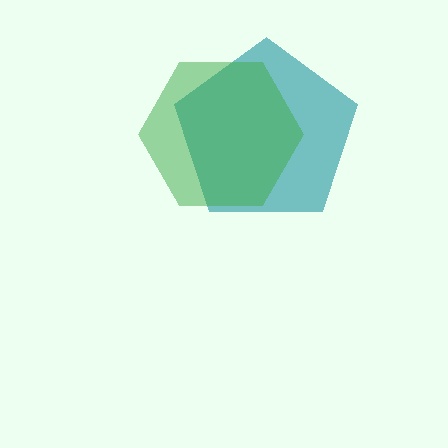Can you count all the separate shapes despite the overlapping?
Yes, there are 2 separate shapes.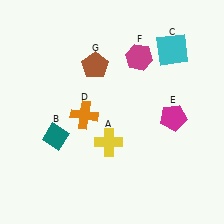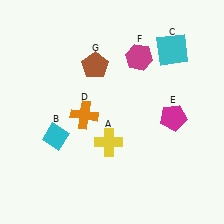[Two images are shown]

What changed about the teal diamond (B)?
In Image 1, B is teal. In Image 2, it changed to cyan.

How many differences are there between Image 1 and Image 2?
There is 1 difference between the two images.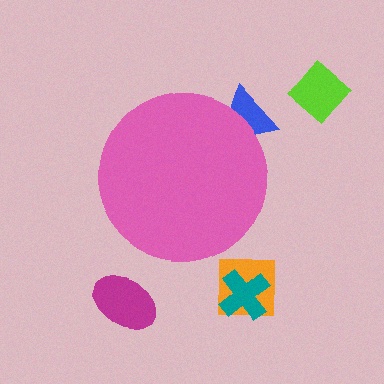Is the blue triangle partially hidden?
Yes, the blue triangle is partially hidden behind the pink circle.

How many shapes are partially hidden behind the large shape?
1 shape is partially hidden.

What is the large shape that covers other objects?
A pink circle.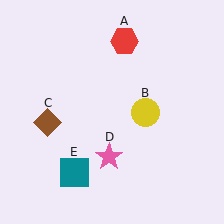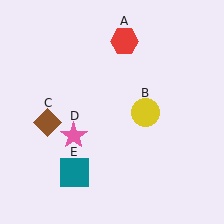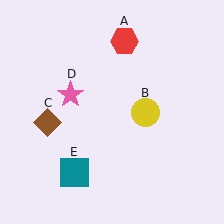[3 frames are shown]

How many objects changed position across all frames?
1 object changed position: pink star (object D).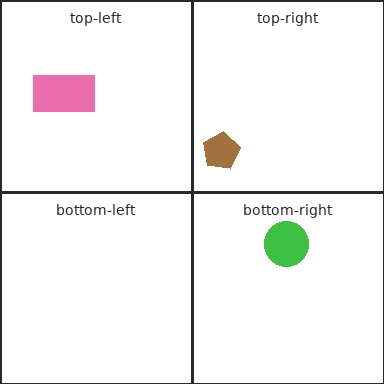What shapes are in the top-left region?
The pink rectangle.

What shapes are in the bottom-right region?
The green circle.